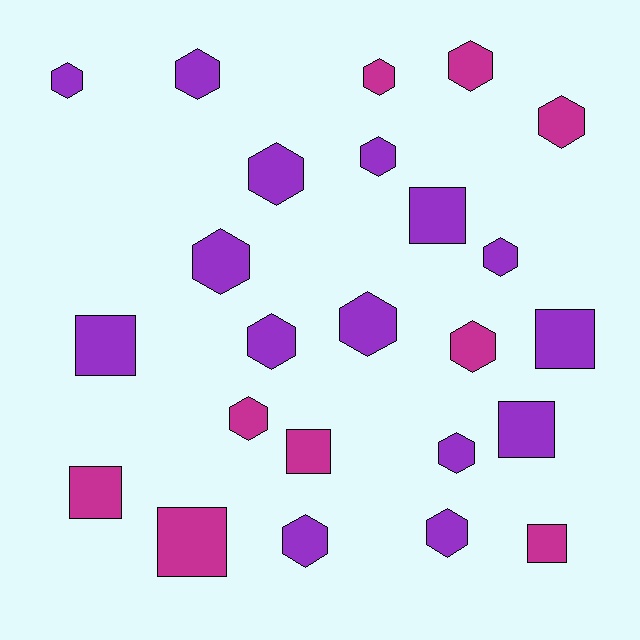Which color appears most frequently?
Purple, with 15 objects.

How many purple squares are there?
There are 4 purple squares.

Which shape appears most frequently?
Hexagon, with 16 objects.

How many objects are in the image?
There are 24 objects.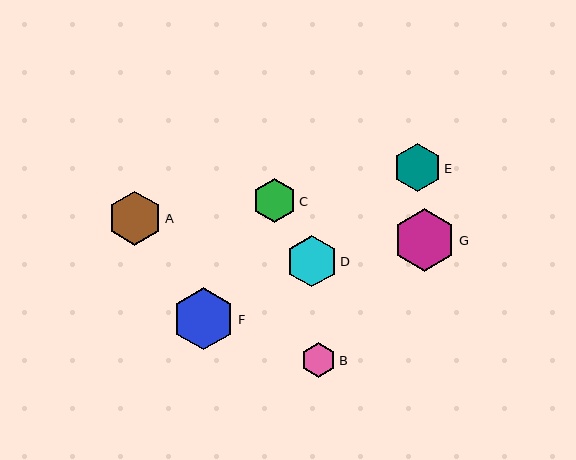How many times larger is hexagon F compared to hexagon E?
Hexagon F is approximately 1.3 times the size of hexagon E.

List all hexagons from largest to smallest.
From largest to smallest: G, F, A, D, E, C, B.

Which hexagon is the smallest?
Hexagon B is the smallest with a size of approximately 34 pixels.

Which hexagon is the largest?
Hexagon G is the largest with a size of approximately 63 pixels.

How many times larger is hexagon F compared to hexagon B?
Hexagon F is approximately 1.8 times the size of hexagon B.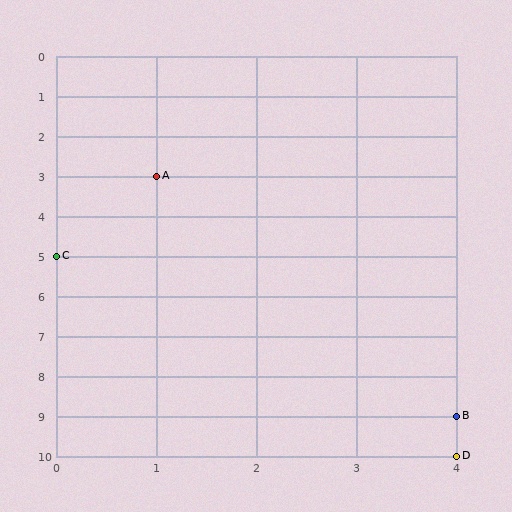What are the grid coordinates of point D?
Point D is at grid coordinates (4, 10).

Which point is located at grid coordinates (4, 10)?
Point D is at (4, 10).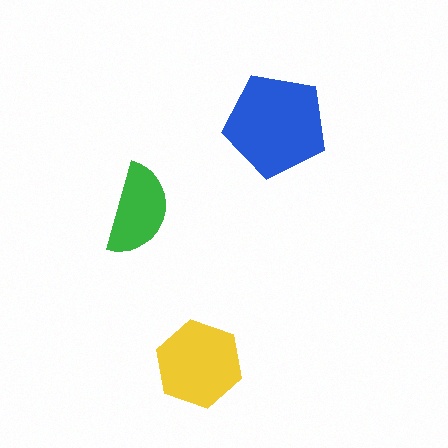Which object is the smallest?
The green semicircle.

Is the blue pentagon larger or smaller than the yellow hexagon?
Larger.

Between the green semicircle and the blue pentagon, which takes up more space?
The blue pentagon.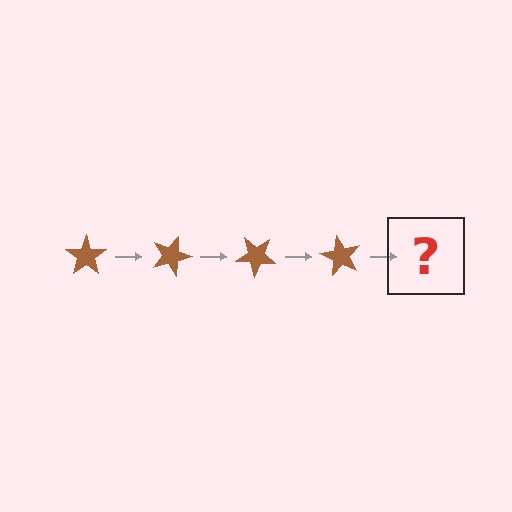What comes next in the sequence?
The next element should be a brown star rotated 80 degrees.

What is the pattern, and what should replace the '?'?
The pattern is that the star rotates 20 degrees each step. The '?' should be a brown star rotated 80 degrees.